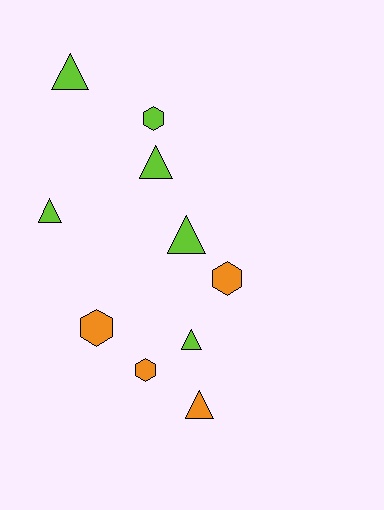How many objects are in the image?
There are 10 objects.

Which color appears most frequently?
Lime, with 6 objects.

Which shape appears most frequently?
Triangle, with 6 objects.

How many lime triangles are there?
There are 5 lime triangles.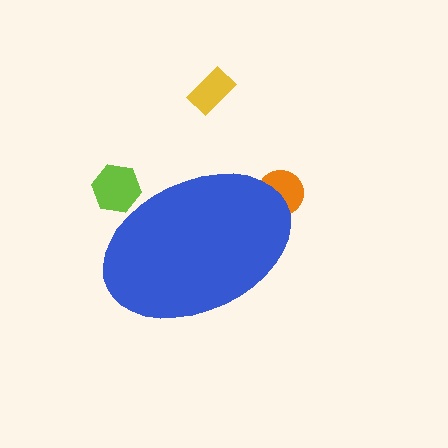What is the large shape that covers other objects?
A blue ellipse.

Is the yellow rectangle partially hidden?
No, the yellow rectangle is fully visible.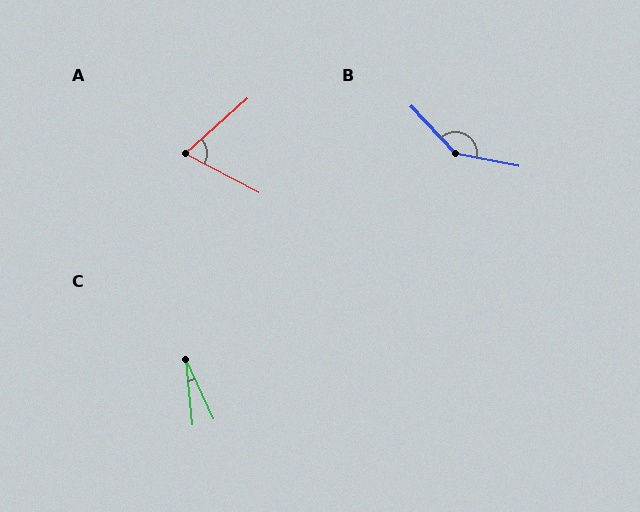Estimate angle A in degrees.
Approximately 69 degrees.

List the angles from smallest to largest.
C (20°), A (69°), B (144°).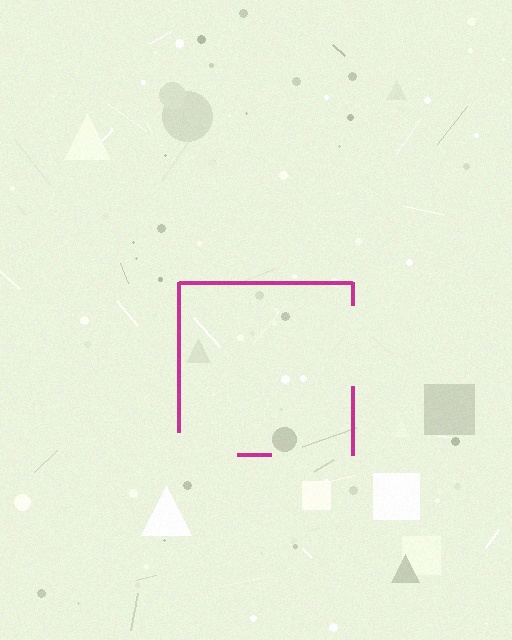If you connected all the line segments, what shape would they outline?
They would outline a square.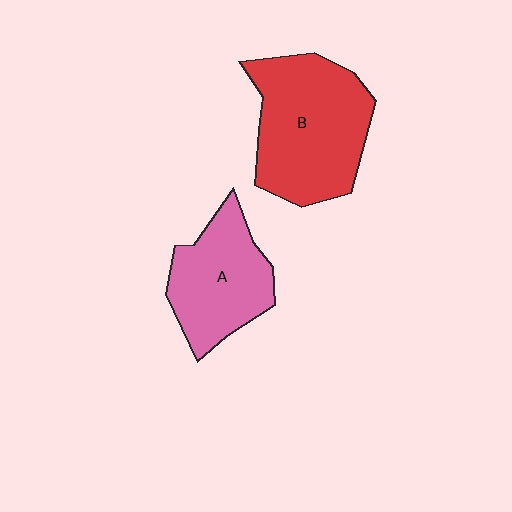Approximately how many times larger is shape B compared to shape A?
Approximately 1.4 times.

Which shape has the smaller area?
Shape A (pink).